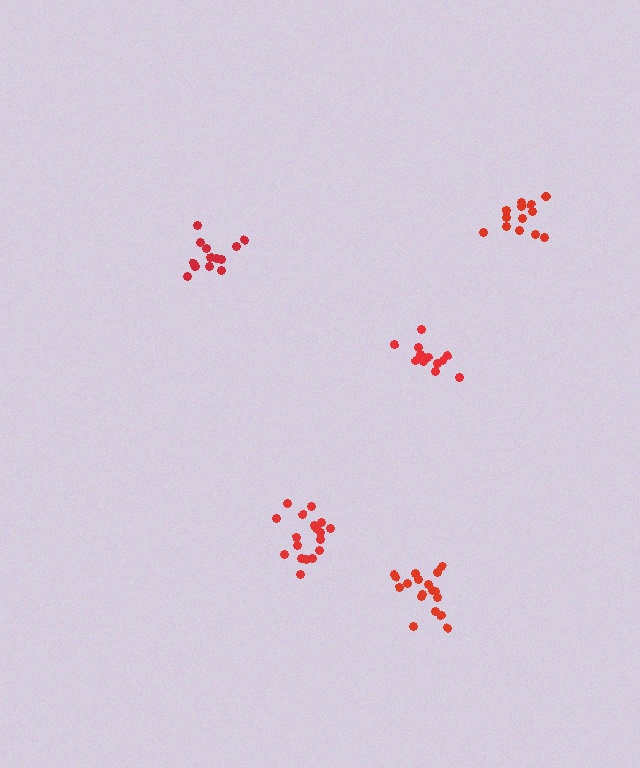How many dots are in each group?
Group 1: 18 dots, Group 2: 13 dots, Group 3: 13 dots, Group 4: 14 dots, Group 5: 18 dots (76 total).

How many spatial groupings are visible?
There are 5 spatial groupings.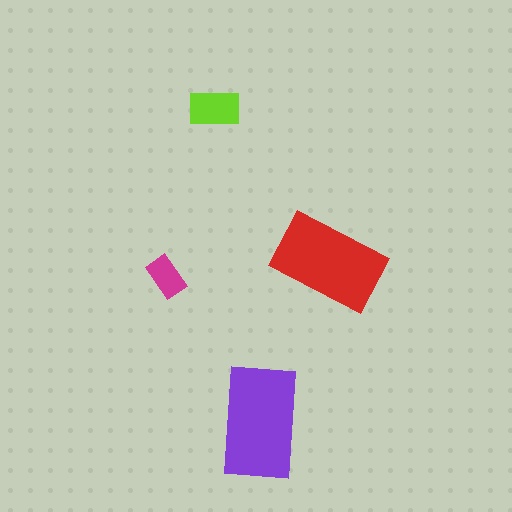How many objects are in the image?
There are 4 objects in the image.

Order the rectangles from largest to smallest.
the purple one, the red one, the lime one, the magenta one.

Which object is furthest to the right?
The red rectangle is rightmost.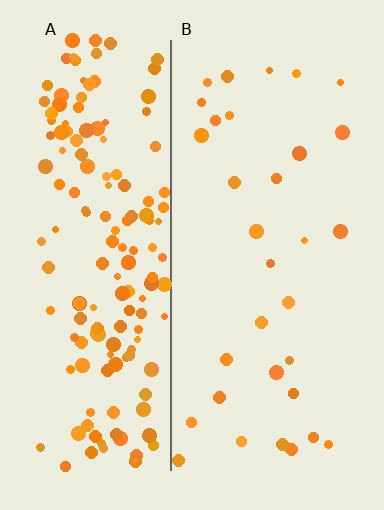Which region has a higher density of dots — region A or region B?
A (the left).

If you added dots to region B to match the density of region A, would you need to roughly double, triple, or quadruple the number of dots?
Approximately quadruple.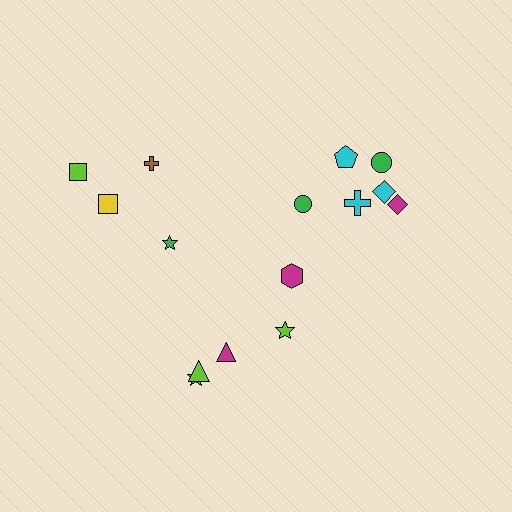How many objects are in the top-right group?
There are 6 objects.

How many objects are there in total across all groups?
There are 15 objects.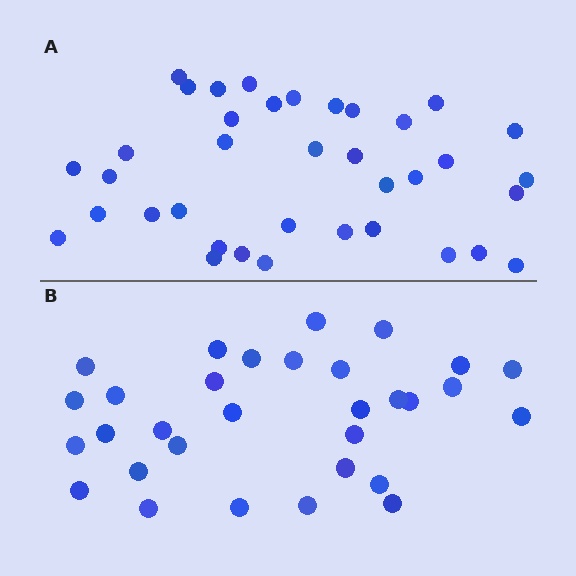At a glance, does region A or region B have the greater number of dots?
Region A (the top region) has more dots.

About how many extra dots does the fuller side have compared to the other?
Region A has about 6 more dots than region B.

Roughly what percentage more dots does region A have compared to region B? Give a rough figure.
About 20% more.